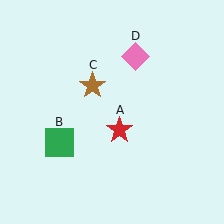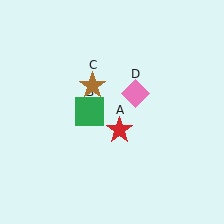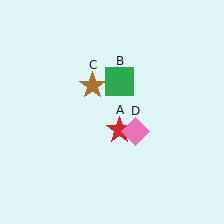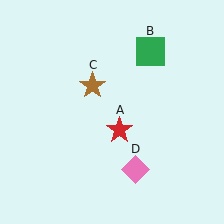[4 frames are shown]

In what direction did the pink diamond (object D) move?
The pink diamond (object D) moved down.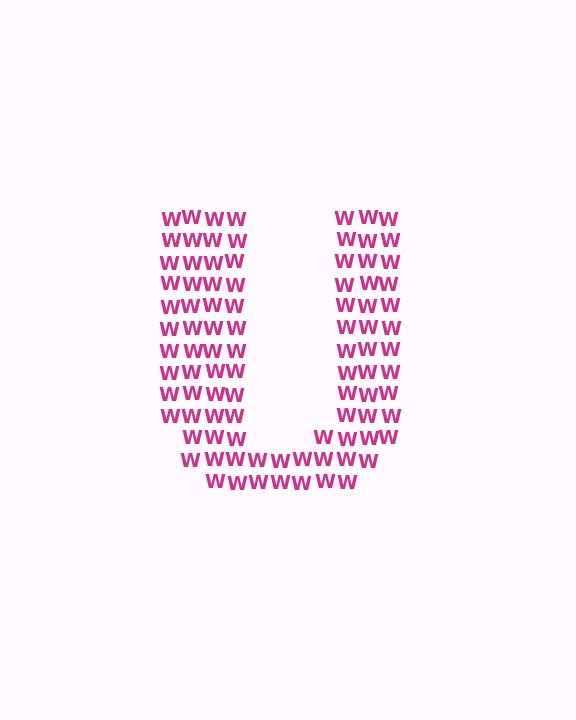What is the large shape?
The large shape is the letter U.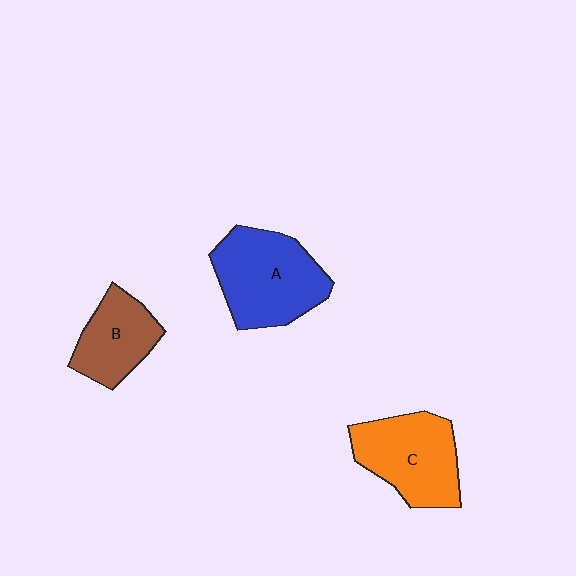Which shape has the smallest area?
Shape B (brown).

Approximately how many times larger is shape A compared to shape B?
Approximately 1.5 times.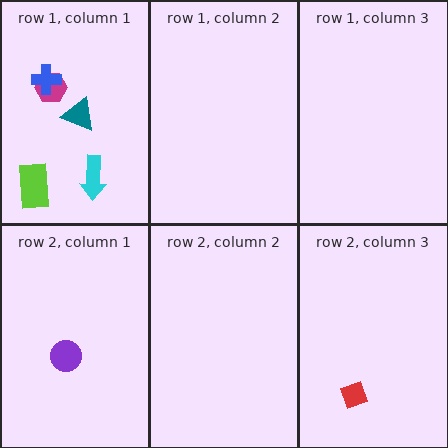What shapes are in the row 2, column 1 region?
The purple circle.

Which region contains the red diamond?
The row 2, column 3 region.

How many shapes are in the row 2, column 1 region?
1.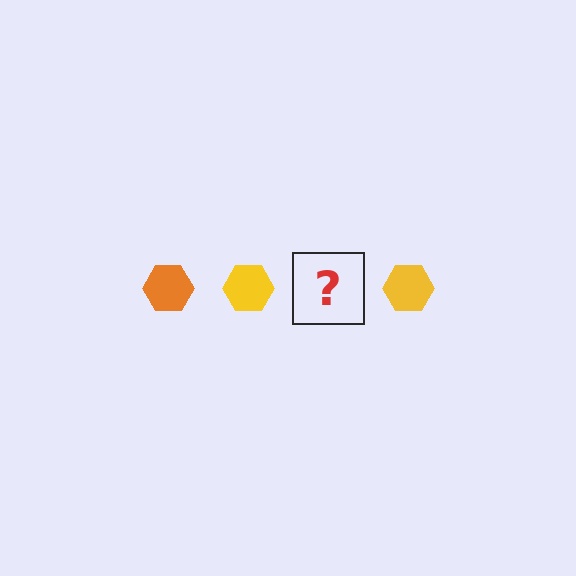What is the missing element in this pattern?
The missing element is an orange hexagon.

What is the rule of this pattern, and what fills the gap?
The rule is that the pattern cycles through orange, yellow hexagons. The gap should be filled with an orange hexagon.